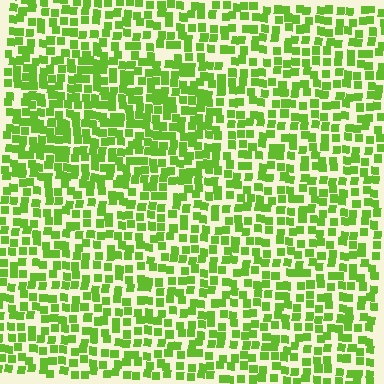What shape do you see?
I see a rectangle.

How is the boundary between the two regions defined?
The boundary is defined by a change in element density (approximately 1.5x ratio). All elements are the same color, size, and shape.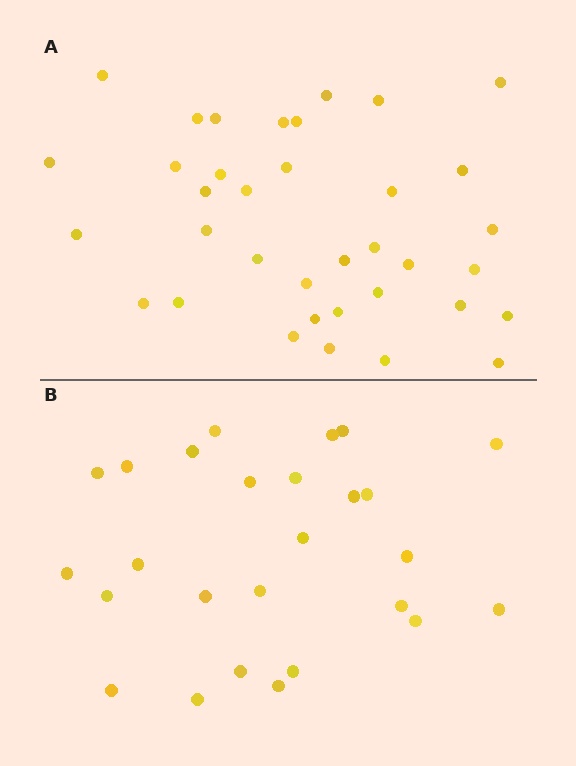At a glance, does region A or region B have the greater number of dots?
Region A (the top region) has more dots.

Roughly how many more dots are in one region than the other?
Region A has roughly 10 or so more dots than region B.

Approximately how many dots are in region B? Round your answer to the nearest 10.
About 30 dots. (The exact count is 26, which rounds to 30.)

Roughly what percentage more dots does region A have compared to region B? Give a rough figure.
About 40% more.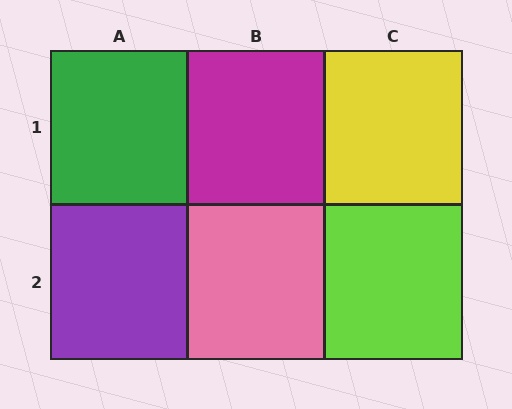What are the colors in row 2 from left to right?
Purple, pink, lime.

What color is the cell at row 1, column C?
Yellow.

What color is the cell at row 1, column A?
Green.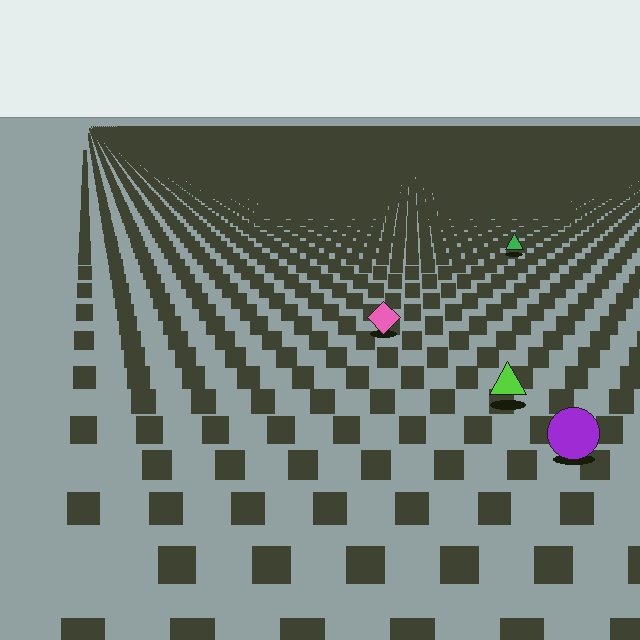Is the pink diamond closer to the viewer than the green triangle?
Yes. The pink diamond is closer — you can tell from the texture gradient: the ground texture is coarser near it.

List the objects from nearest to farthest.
From nearest to farthest: the purple circle, the lime triangle, the pink diamond, the green triangle.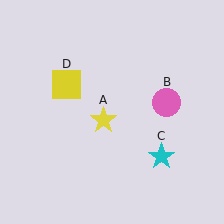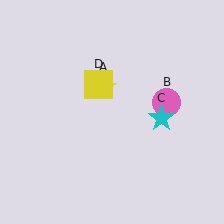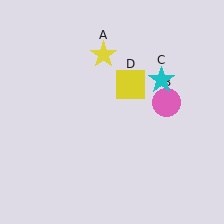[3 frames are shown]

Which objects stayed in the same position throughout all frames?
Pink circle (object B) remained stationary.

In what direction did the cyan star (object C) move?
The cyan star (object C) moved up.